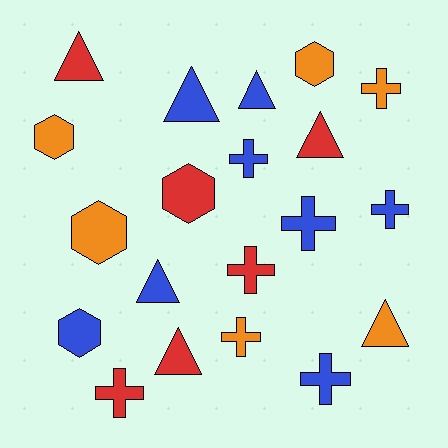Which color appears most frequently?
Blue, with 8 objects.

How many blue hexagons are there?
There is 1 blue hexagon.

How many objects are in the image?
There are 20 objects.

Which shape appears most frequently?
Cross, with 8 objects.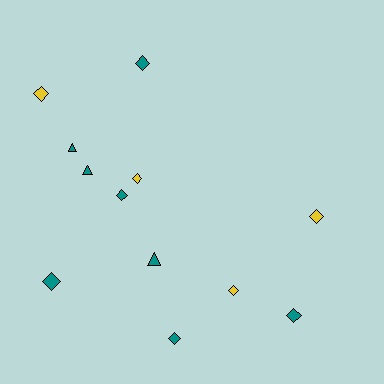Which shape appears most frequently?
Diamond, with 9 objects.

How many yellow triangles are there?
There are no yellow triangles.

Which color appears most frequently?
Teal, with 8 objects.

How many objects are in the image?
There are 12 objects.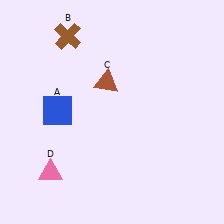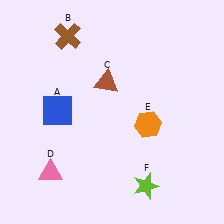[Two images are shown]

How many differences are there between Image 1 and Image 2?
There are 2 differences between the two images.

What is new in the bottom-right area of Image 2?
A lime star (F) was added in the bottom-right area of Image 2.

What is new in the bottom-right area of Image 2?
An orange hexagon (E) was added in the bottom-right area of Image 2.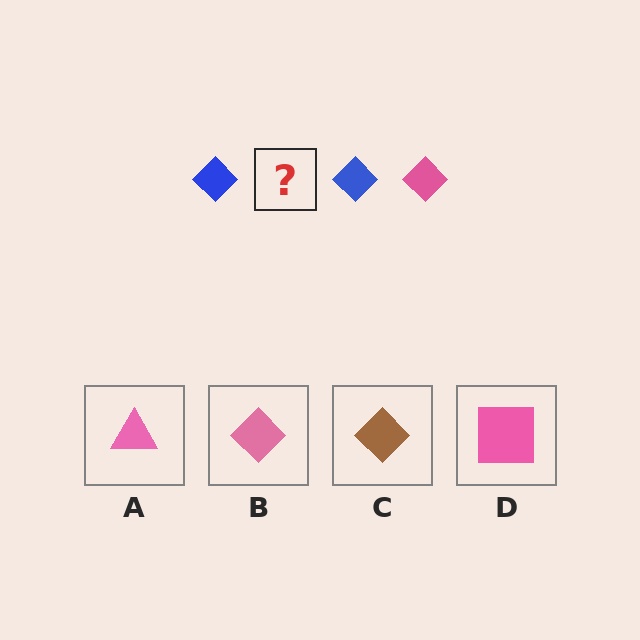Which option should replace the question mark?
Option B.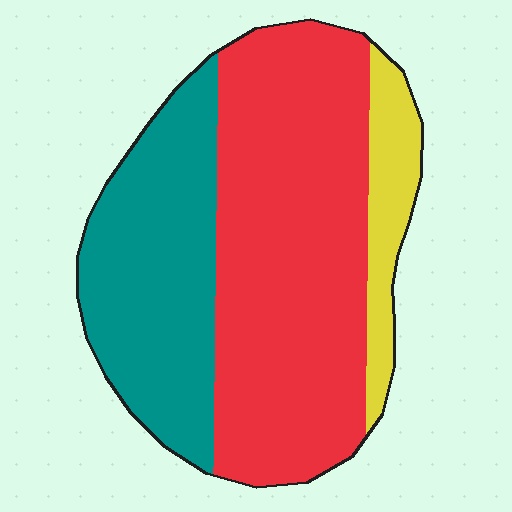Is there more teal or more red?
Red.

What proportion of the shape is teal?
Teal covers 33% of the shape.